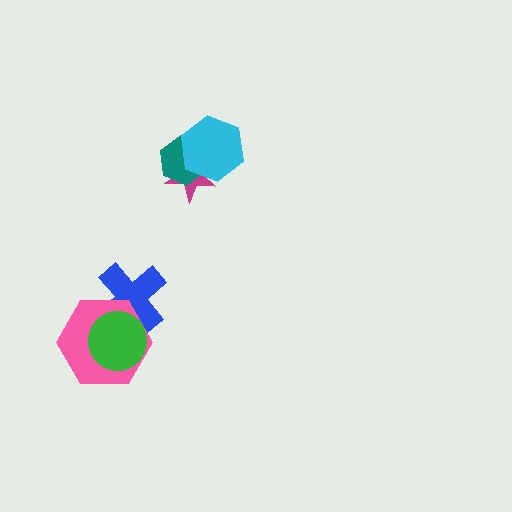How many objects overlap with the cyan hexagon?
2 objects overlap with the cyan hexagon.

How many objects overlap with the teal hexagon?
2 objects overlap with the teal hexagon.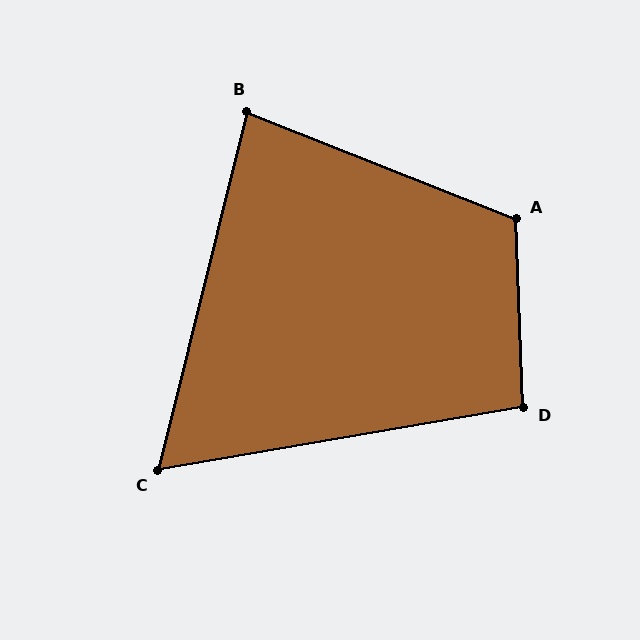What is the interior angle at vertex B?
Approximately 82 degrees (acute).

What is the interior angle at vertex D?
Approximately 98 degrees (obtuse).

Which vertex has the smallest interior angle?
C, at approximately 66 degrees.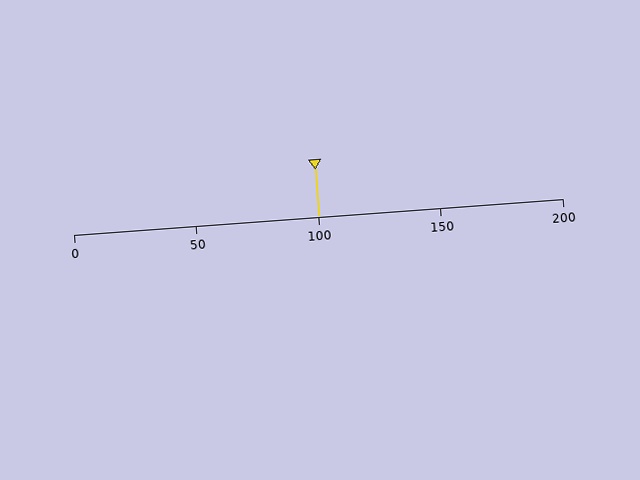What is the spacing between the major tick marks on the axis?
The major ticks are spaced 50 apart.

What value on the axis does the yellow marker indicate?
The marker indicates approximately 100.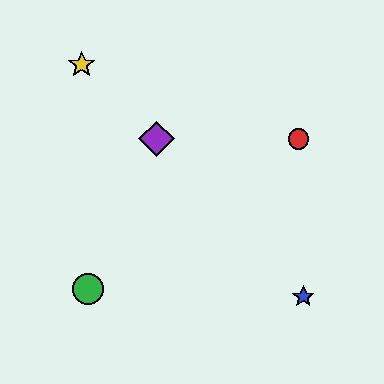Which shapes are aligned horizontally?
The red circle, the purple diamond are aligned horizontally.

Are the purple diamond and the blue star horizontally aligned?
No, the purple diamond is at y≈139 and the blue star is at y≈297.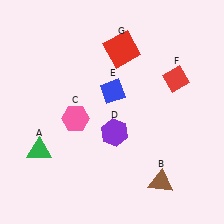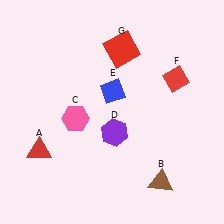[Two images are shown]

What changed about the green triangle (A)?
In Image 1, A is green. In Image 2, it changed to red.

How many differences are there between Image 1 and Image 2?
There is 1 difference between the two images.